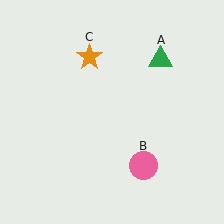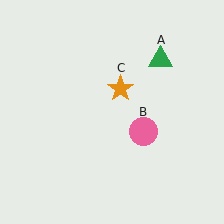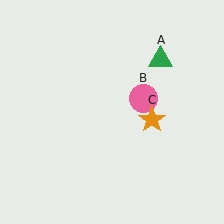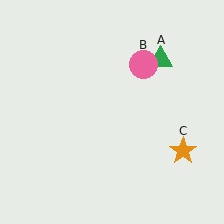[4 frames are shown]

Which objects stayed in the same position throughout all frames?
Green triangle (object A) remained stationary.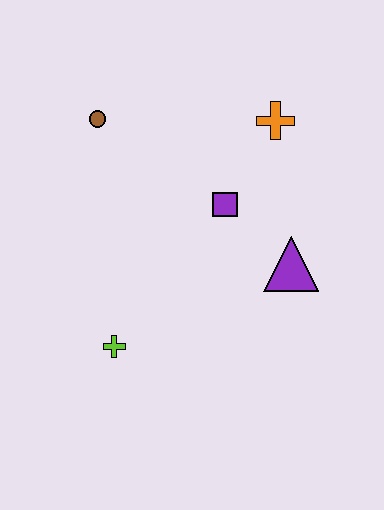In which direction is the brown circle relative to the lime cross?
The brown circle is above the lime cross.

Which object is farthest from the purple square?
The lime cross is farthest from the purple square.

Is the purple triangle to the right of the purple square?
Yes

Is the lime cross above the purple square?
No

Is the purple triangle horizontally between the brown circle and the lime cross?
No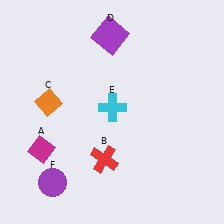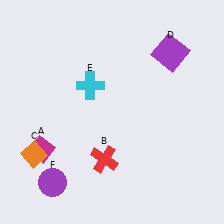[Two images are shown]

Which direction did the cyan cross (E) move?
The cyan cross (E) moved left.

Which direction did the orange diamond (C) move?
The orange diamond (C) moved down.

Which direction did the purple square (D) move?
The purple square (D) moved right.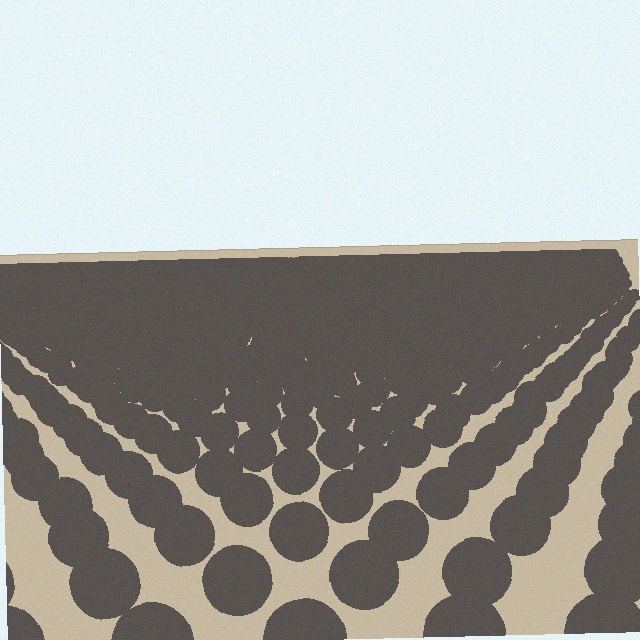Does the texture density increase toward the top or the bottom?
Density increases toward the top.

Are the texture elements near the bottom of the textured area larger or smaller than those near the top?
Larger. Near the bottom, elements are closer to the viewer and appear at a bigger on-screen size.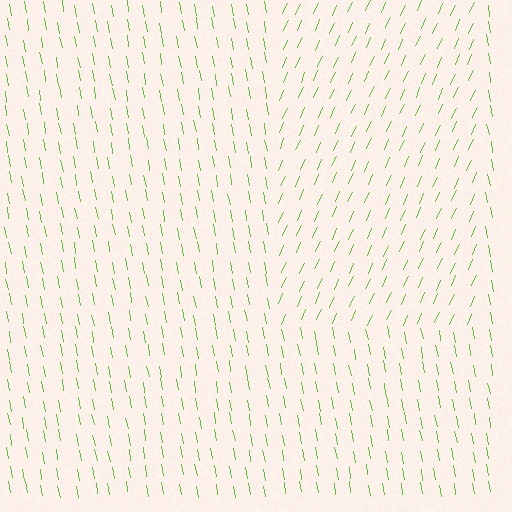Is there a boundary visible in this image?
Yes, there is a texture boundary formed by a change in line orientation.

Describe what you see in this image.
The image is filled with small lime line segments. A rectangle region in the image has lines oriented differently from the surrounding lines, creating a visible texture boundary.